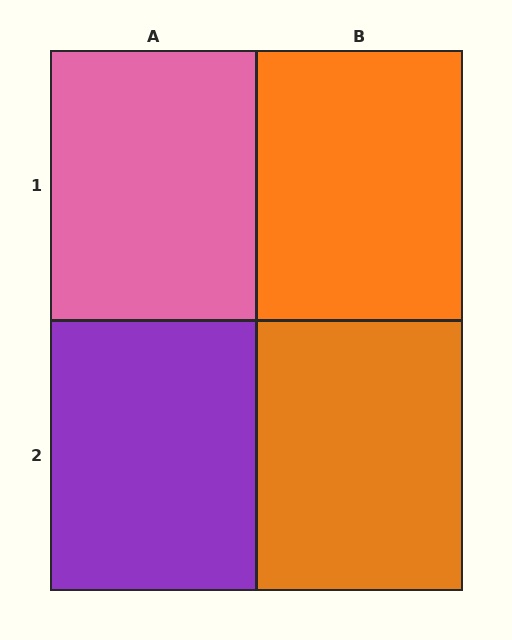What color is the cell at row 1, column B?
Orange.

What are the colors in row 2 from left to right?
Purple, orange.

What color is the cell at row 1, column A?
Pink.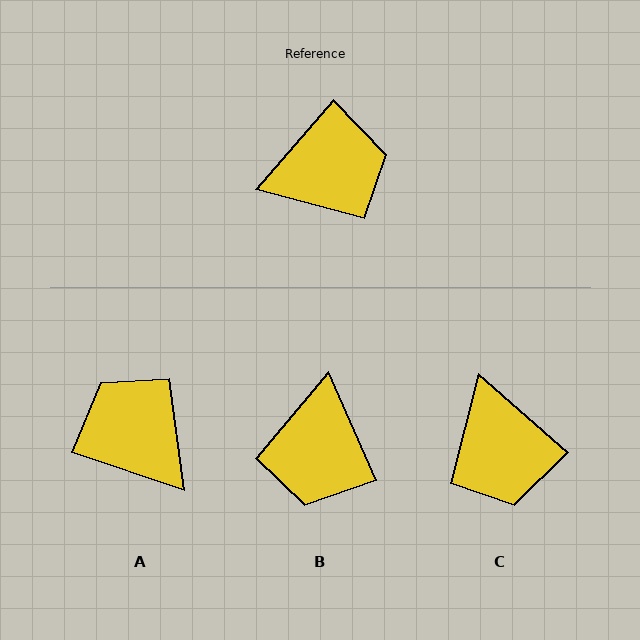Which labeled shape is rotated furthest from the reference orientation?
B, about 115 degrees away.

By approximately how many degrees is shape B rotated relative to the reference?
Approximately 115 degrees clockwise.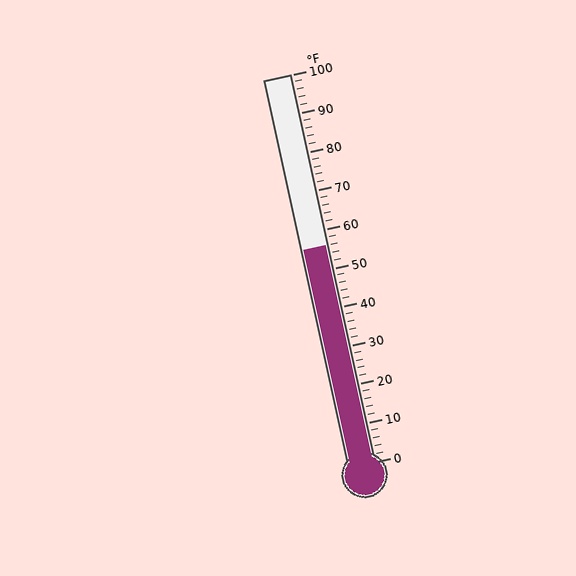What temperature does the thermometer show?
The thermometer shows approximately 56°F.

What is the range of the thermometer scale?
The thermometer scale ranges from 0°F to 100°F.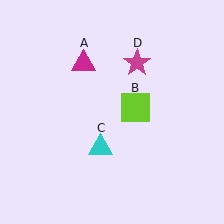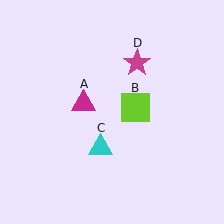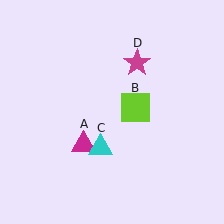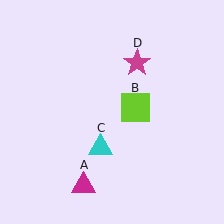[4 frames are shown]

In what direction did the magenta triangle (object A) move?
The magenta triangle (object A) moved down.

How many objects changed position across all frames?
1 object changed position: magenta triangle (object A).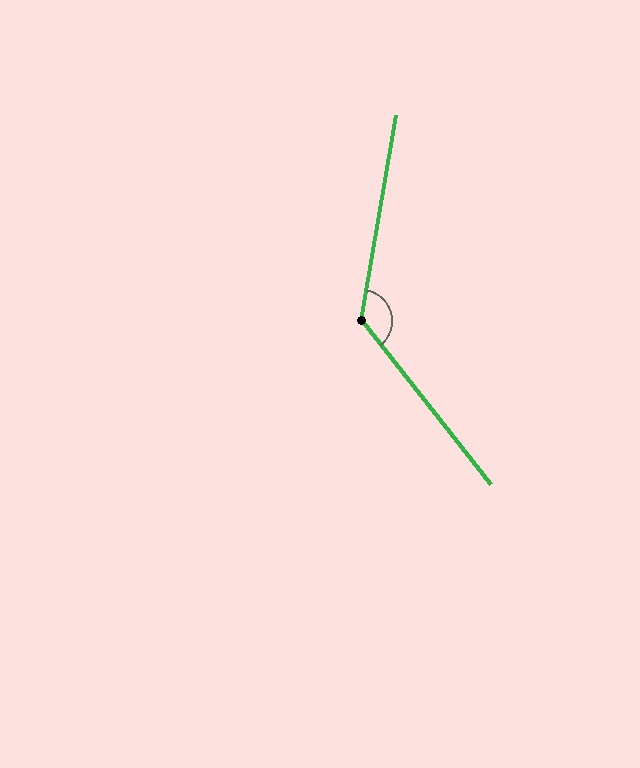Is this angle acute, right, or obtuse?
It is obtuse.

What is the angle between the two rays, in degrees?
Approximately 132 degrees.